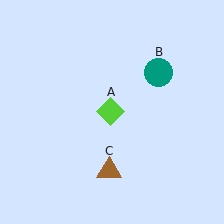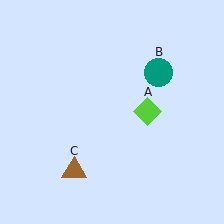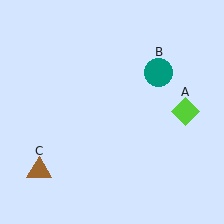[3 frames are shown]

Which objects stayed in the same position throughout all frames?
Teal circle (object B) remained stationary.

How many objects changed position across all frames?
2 objects changed position: lime diamond (object A), brown triangle (object C).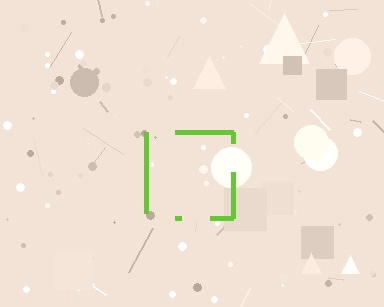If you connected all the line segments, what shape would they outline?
They would outline a square.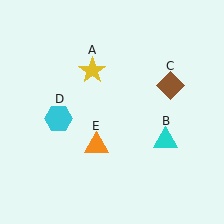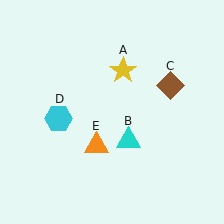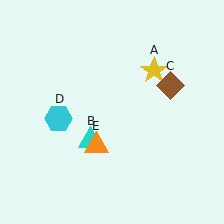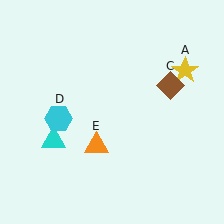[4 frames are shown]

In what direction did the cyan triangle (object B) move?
The cyan triangle (object B) moved left.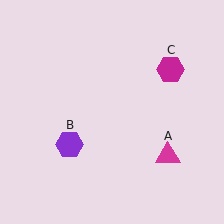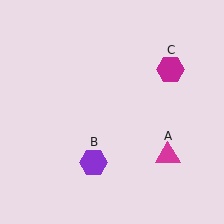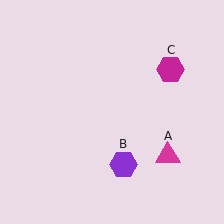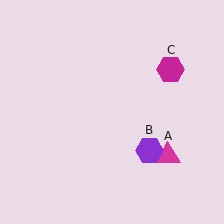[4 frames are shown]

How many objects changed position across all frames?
1 object changed position: purple hexagon (object B).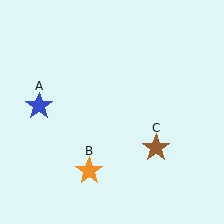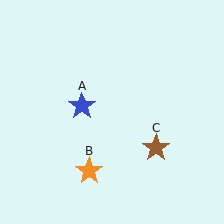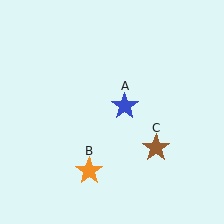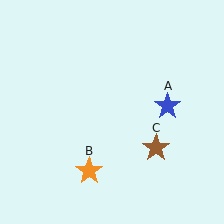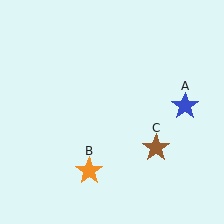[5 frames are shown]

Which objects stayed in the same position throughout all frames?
Orange star (object B) and brown star (object C) remained stationary.